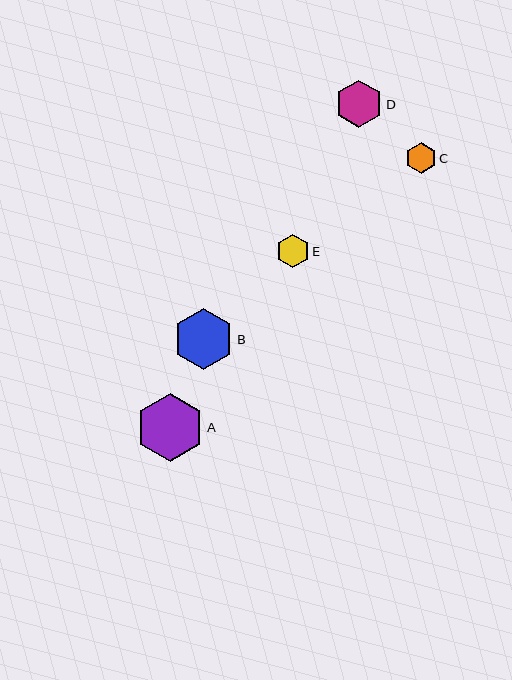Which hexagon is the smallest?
Hexagon C is the smallest with a size of approximately 31 pixels.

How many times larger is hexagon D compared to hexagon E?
Hexagon D is approximately 1.4 times the size of hexagon E.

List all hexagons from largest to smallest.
From largest to smallest: A, B, D, E, C.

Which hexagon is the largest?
Hexagon A is the largest with a size of approximately 68 pixels.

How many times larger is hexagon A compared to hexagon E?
Hexagon A is approximately 2.0 times the size of hexagon E.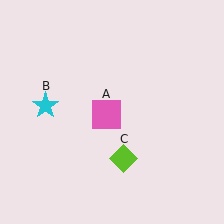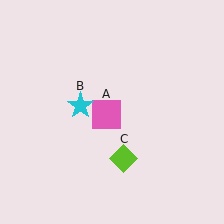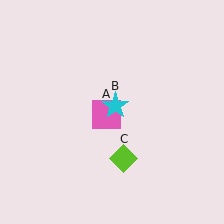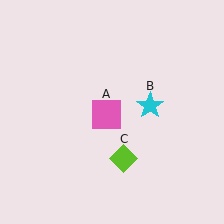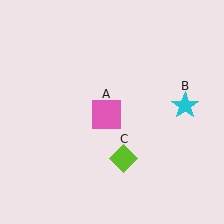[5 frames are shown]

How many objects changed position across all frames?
1 object changed position: cyan star (object B).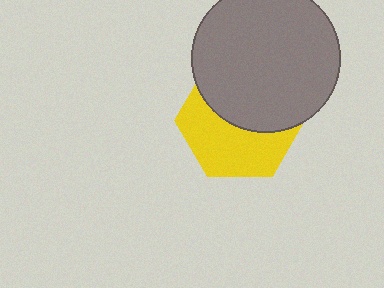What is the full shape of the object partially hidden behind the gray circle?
The partially hidden object is a yellow hexagon.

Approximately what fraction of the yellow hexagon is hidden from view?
Roughly 49% of the yellow hexagon is hidden behind the gray circle.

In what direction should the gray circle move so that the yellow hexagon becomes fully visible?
The gray circle should move up. That is the shortest direction to clear the overlap and leave the yellow hexagon fully visible.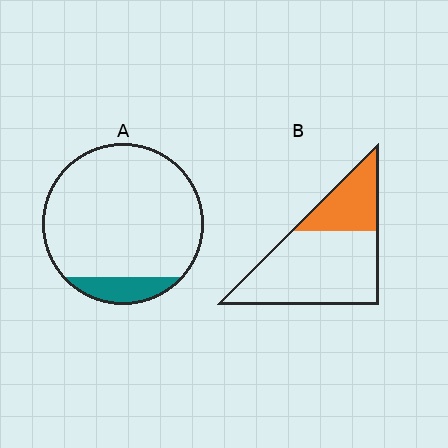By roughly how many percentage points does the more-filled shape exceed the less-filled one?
By roughly 20 percentage points (B over A).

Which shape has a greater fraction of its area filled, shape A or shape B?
Shape B.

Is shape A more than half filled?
No.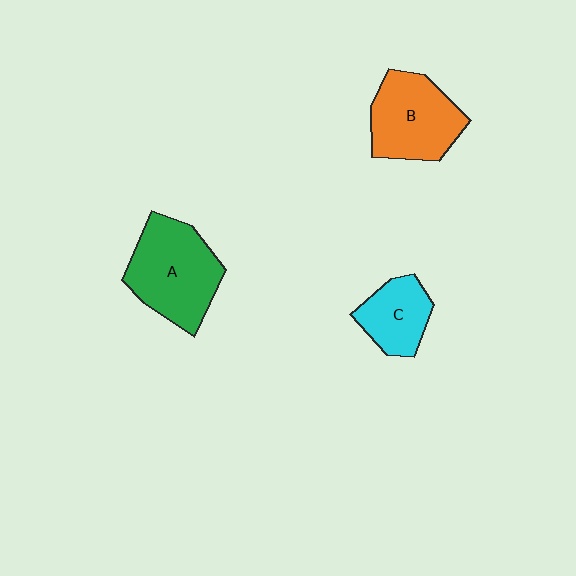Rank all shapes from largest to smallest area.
From largest to smallest: A (green), B (orange), C (cyan).